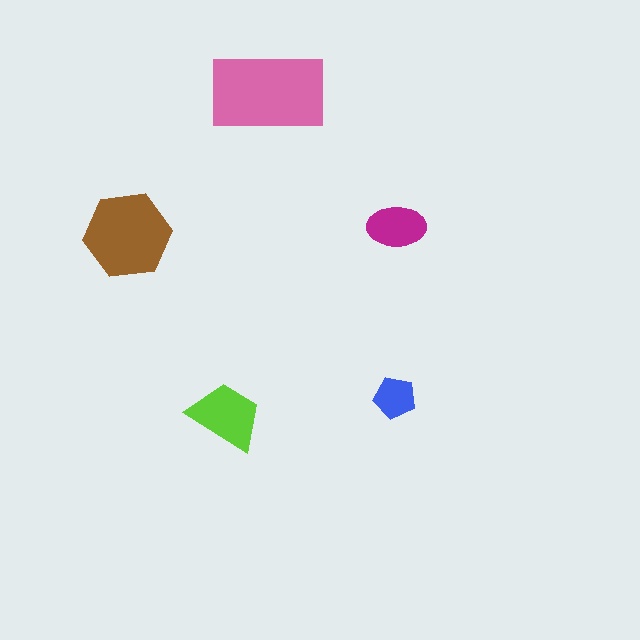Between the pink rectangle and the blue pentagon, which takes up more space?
The pink rectangle.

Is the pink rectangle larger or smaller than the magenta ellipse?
Larger.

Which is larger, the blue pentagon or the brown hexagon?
The brown hexagon.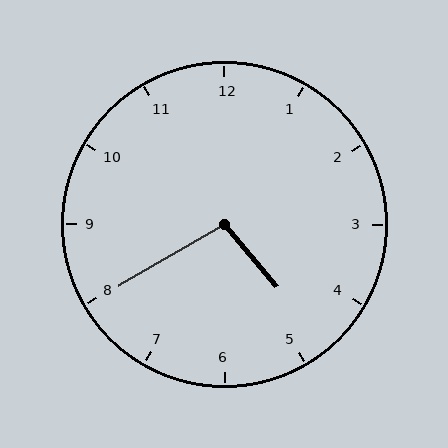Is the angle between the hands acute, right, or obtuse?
It is obtuse.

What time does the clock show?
4:40.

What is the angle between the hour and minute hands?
Approximately 100 degrees.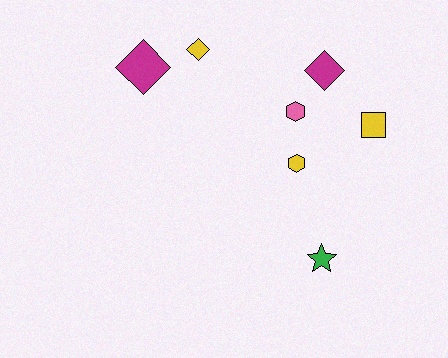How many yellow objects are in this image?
There are 3 yellow objects.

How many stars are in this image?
There is 1 star.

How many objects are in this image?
There are 7 objects.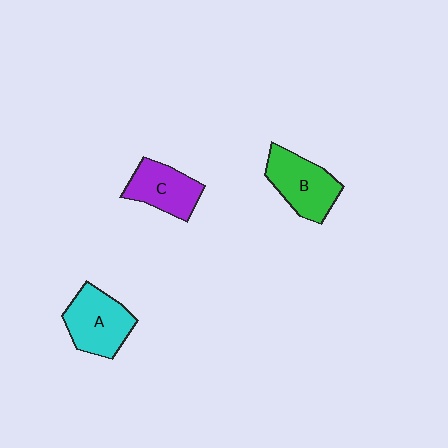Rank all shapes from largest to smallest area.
From largest to smallest: A (cyan), B (green), C (purple).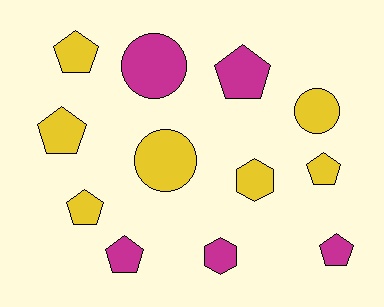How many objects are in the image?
There are 12 objects.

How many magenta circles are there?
There is 1 magenta circle.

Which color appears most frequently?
Yellow, with 7 objects.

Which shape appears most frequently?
Pentagon, with 7 objects.